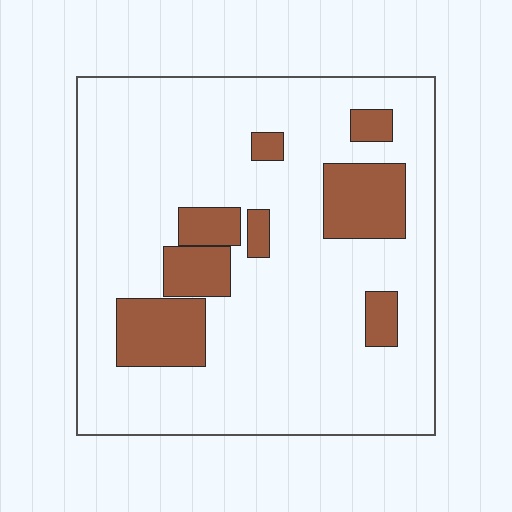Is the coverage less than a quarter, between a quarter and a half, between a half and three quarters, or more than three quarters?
Less than a quarter.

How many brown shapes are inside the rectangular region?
8.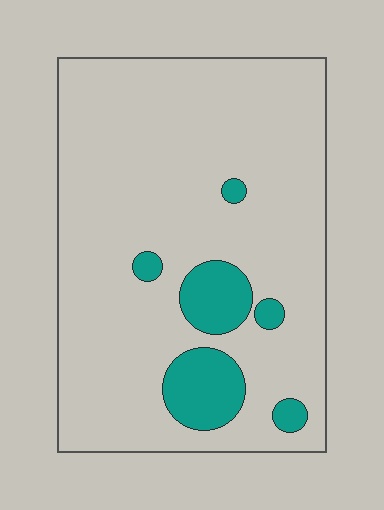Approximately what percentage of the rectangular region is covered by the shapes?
Approximately 10%.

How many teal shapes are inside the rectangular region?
6.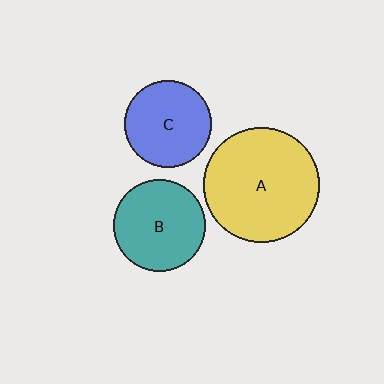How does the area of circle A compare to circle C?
Approximately 1.8 times.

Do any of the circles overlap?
No, none of the circles overlap.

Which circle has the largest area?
Circle A (yellow).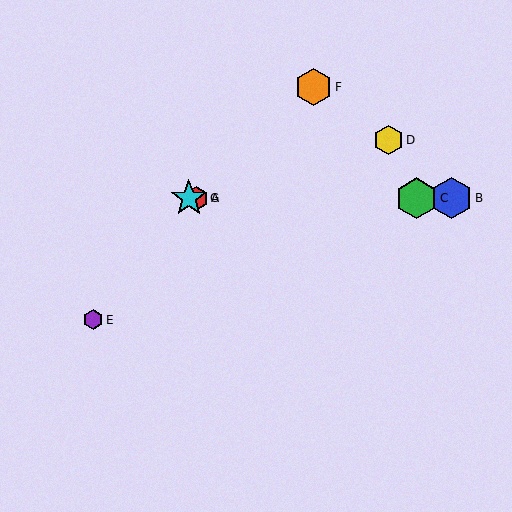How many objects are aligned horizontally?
4 objects (A, B, C, G) are aligned horizontally.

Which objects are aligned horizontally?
Objects A, B, C, G are aligned horizontally.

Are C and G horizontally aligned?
Yes, both are at y≈198.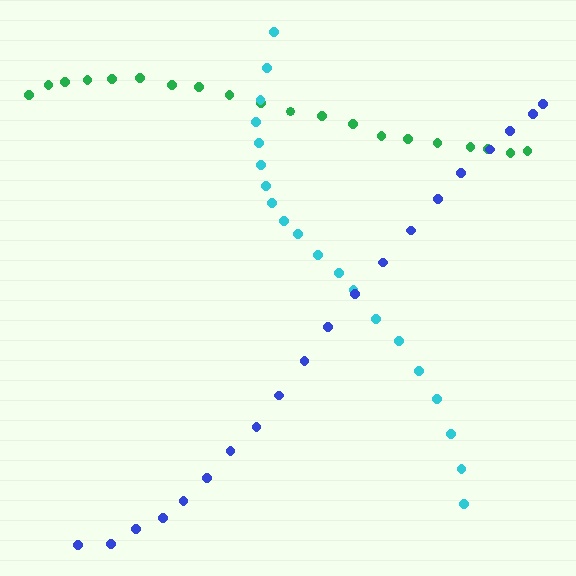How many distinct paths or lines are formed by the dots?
There are 3 distinct paths.